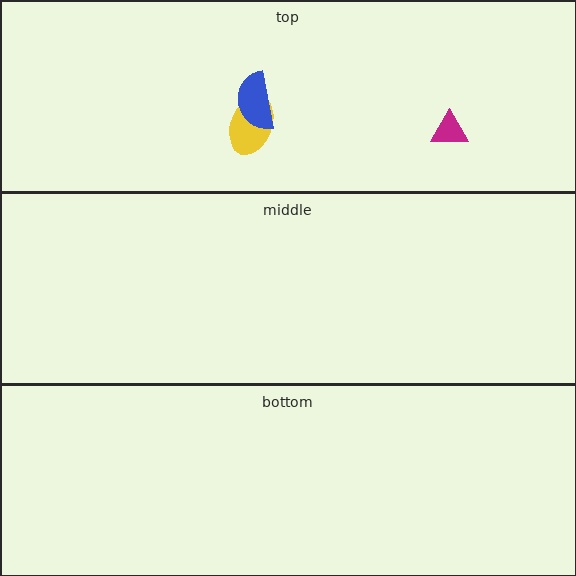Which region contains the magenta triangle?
The top region.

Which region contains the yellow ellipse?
The top region.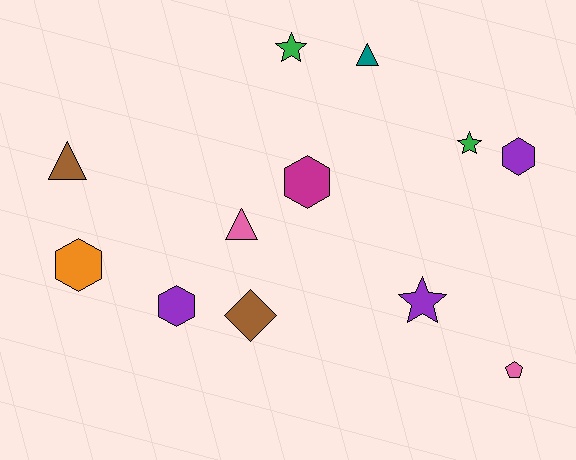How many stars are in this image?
There are 3 stars.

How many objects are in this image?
There are 12 objects.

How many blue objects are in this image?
There are no blue objects.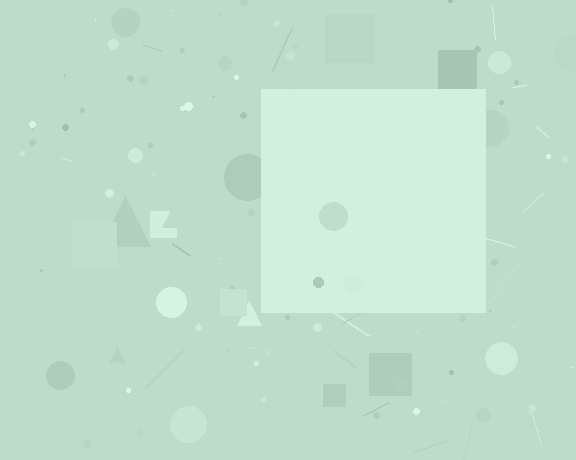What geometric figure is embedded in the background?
A square is embedded in the background.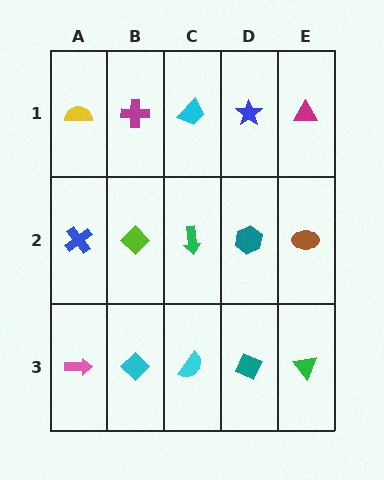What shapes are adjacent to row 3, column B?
A lime diamond (row 2, column B), a pink arrow (row 3, column A), a cyan semicircle (row 3, column C).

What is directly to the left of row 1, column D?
A cyan trapezoid.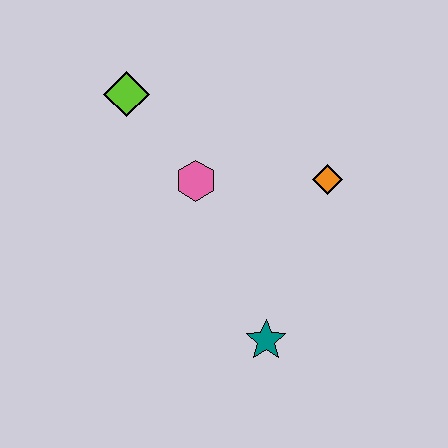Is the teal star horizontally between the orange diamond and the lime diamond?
Yes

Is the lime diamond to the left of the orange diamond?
Yes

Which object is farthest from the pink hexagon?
The teal star is farthest from the pink hexagon.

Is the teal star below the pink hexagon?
Yes